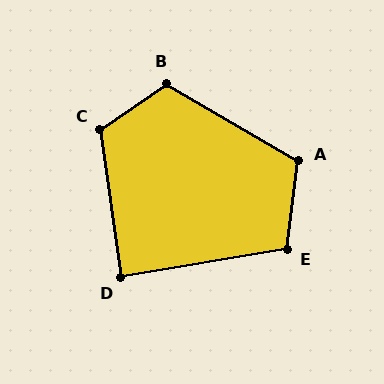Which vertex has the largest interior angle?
C, at approximately 117 degrees.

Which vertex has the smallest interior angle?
D, at approximately 88 degrees.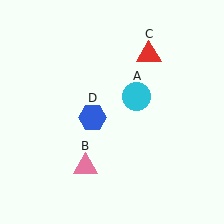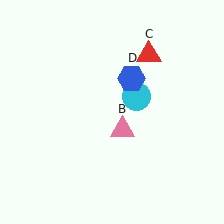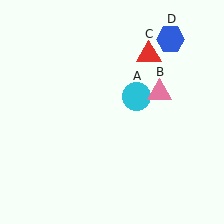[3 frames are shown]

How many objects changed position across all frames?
2 objects changed position: pink triangle (object B), blue hexagon (object D).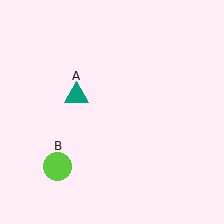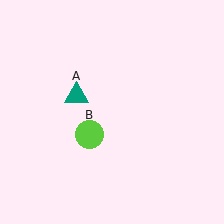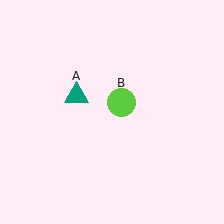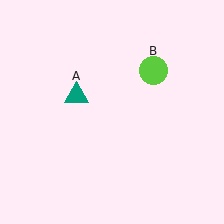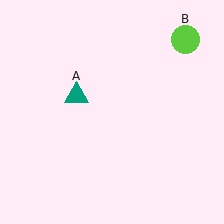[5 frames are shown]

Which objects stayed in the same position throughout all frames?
Teal triangle (object A) remained stationary.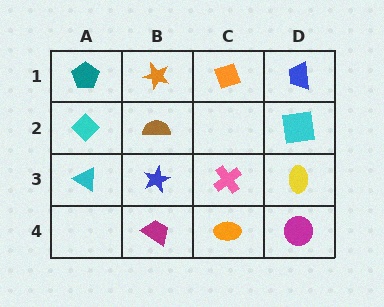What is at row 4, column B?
A magenta trapezoid.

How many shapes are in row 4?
3 shapes.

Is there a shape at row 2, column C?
No, that cell is empty.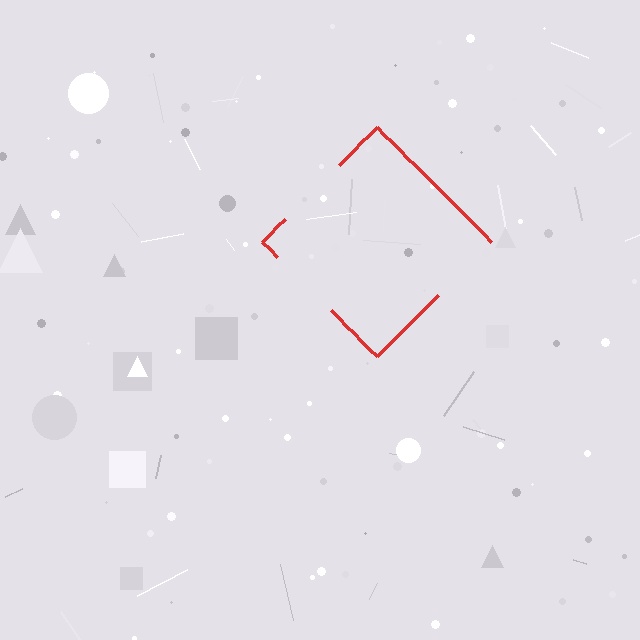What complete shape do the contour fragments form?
The contour fragments form a diamond.